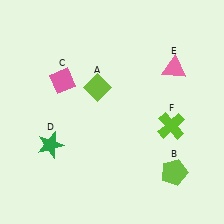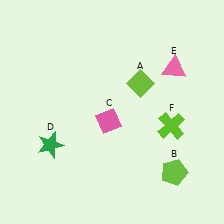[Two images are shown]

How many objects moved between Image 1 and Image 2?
2 objects moved between the two images.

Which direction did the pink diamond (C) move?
The pink diamond (C) moved right.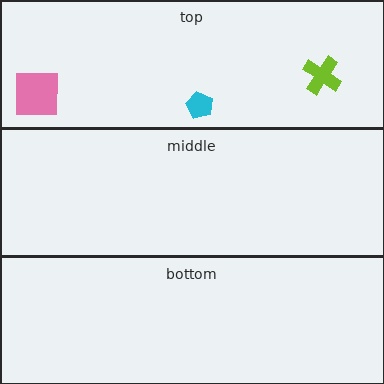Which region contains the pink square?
The top region.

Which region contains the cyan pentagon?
The top region.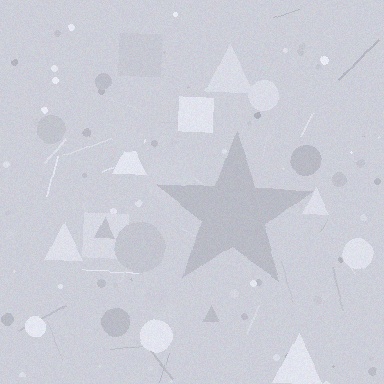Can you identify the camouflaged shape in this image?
The camouflaged shape is a star.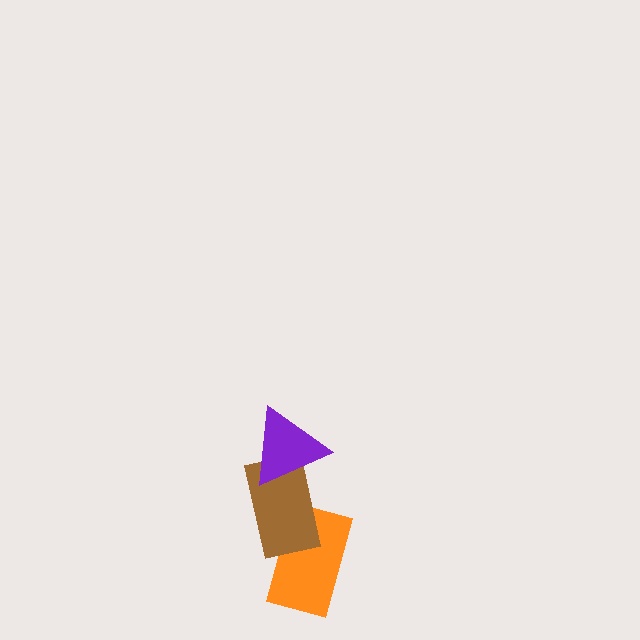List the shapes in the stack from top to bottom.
From top to bottom: the purple triangle, the brown rectangle, the orange rectangle.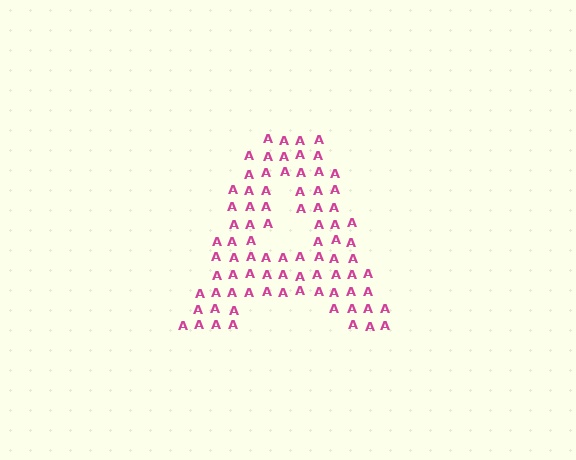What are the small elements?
The small elements are letter A's.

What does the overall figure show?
The overall figure shows the letter A.